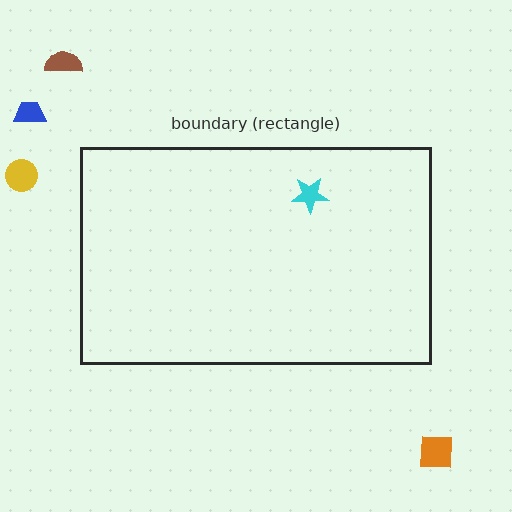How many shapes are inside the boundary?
1 inside, 4 outside.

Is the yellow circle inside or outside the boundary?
Outside.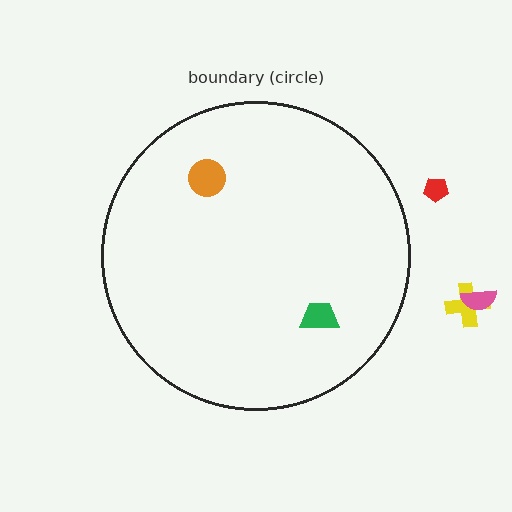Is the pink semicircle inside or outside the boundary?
Outside.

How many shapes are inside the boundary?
2 inside, 3 outside.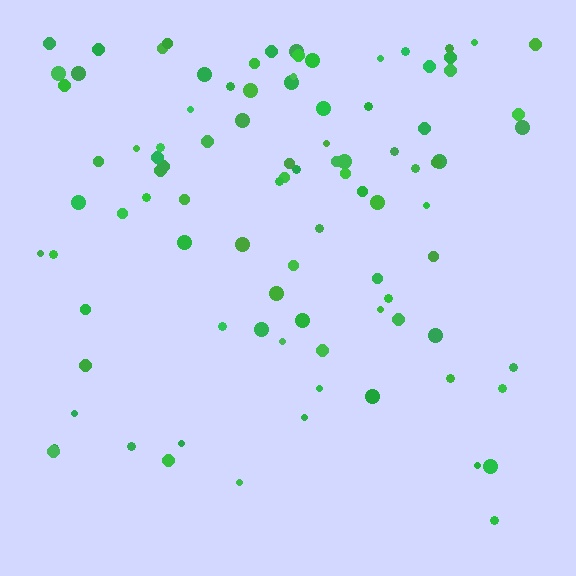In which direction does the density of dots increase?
From bottom to top, with the top side densest.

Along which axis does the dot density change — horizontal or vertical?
Vertical.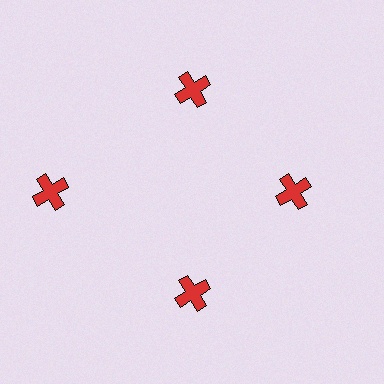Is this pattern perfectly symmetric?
No. The 4 red crosses are arranged in a ring, but one element near the 9 o'clock position is pushed outward from the center, breaking the 4-fold rotational symmetry.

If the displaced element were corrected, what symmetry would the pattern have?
It would have 4-fold rotational symmetry — the pattern would map onto itself every 90 degrees.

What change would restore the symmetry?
The symmetry would be restored by moving it inward, back onto the ring so that all 4 crosses sit at equal angles and equal distance from the center.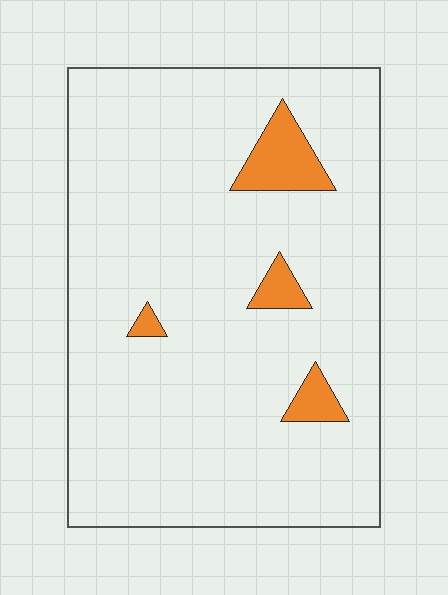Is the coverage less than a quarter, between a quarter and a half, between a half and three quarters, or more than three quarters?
Less than a quarter.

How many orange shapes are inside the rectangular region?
4.